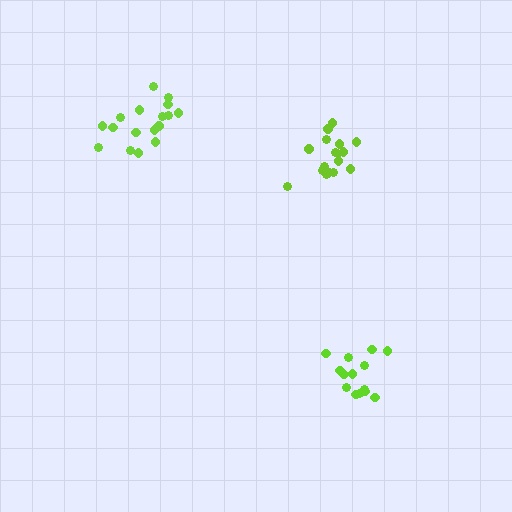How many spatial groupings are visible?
There are 3 spatial groupings.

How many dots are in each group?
Group 1: 17 dots, Group 2: 17 dots, Group 3: 14 dots (48 total).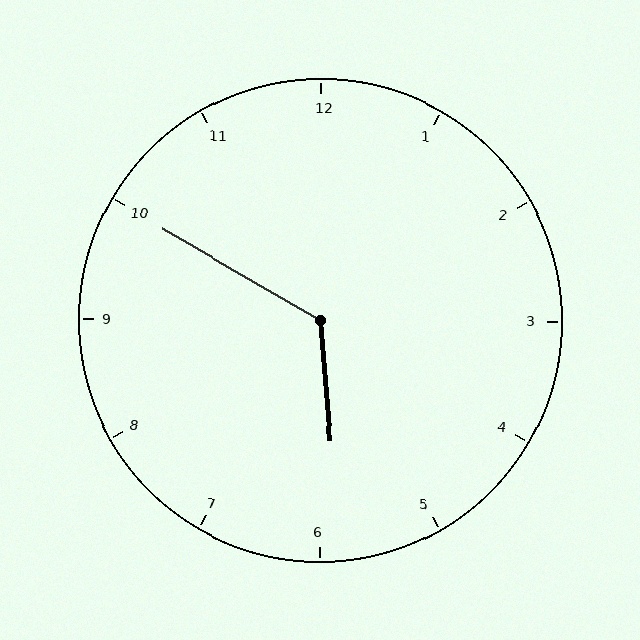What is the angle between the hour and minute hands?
Approximately 125 degrees.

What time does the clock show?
5:50.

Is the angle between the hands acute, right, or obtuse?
It is obtuse.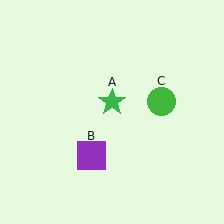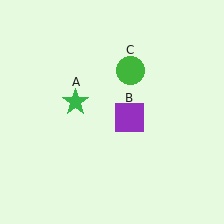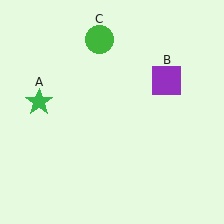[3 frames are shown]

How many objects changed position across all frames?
3 objects changed position: green star (object A), purple square (object B), green circle (object C).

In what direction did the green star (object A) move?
The green star (object A) moved left.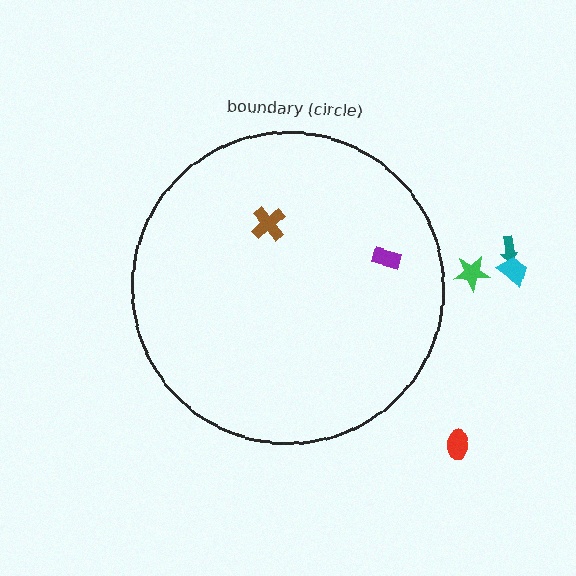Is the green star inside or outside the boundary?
Outside.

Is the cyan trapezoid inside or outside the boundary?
Outside.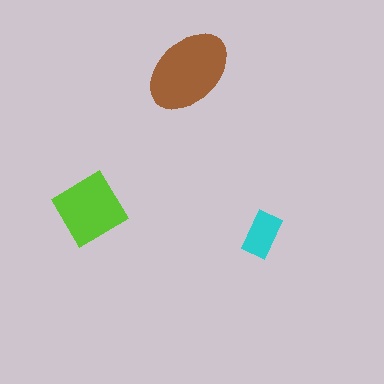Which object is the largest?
The brown ellipse.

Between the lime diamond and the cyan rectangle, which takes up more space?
The lime diamond.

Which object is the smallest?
The cyan rectangle.